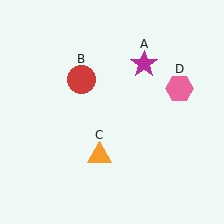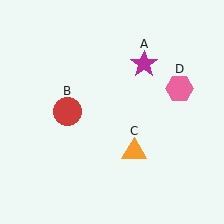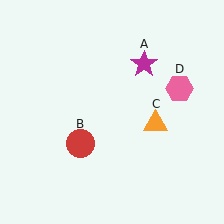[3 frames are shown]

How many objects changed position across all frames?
2 objects changed position: red circle (object B), orange triangle (object C).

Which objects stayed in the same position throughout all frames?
Magenta star (object A) and pink hexagon (object D) remained stationary.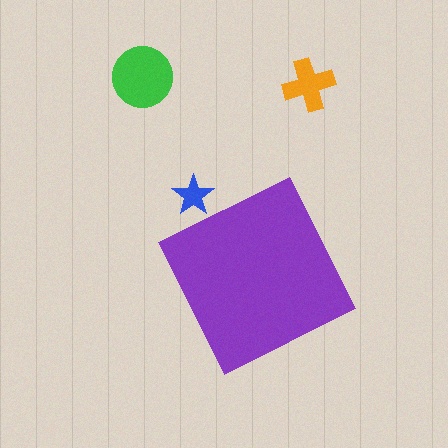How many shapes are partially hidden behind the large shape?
1 shape is partially hidden.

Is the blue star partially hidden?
Yes, the blue star is partially hidden behind the purple diamond.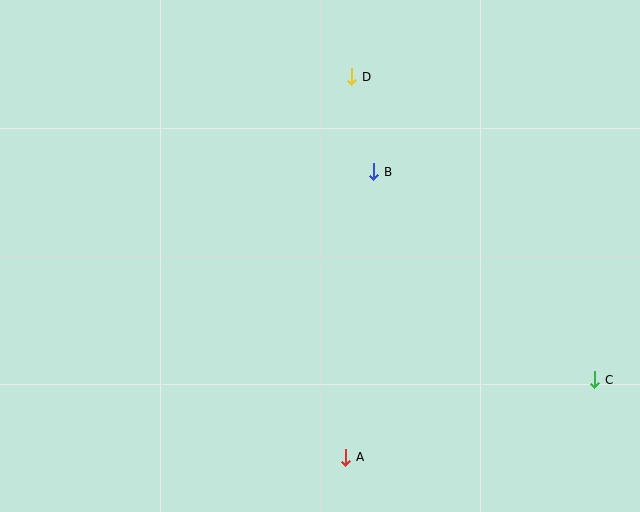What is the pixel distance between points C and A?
The distance between C and A is 261 pixels.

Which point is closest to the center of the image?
Point B at (374, 172) is closest to the center.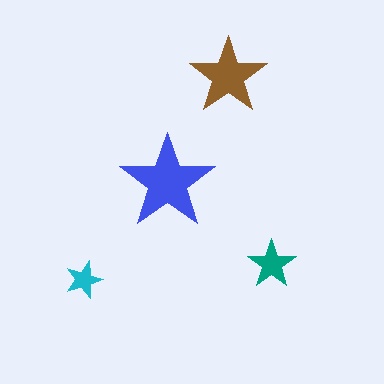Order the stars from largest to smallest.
the blue one, the brown one, the teal one, the cyan one.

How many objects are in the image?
There are 4 objects in the image.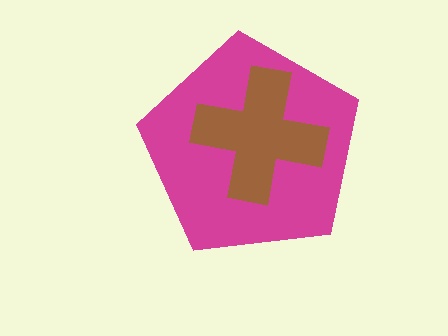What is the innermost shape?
The brown cross.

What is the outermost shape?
The magenta pentagon.